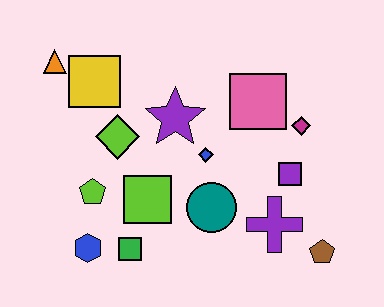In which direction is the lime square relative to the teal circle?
The lime square is to the left of the teal circle.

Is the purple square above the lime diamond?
No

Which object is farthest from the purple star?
The brown pentagon is farthest from the purple star.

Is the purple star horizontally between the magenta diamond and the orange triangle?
Yes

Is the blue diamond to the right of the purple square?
No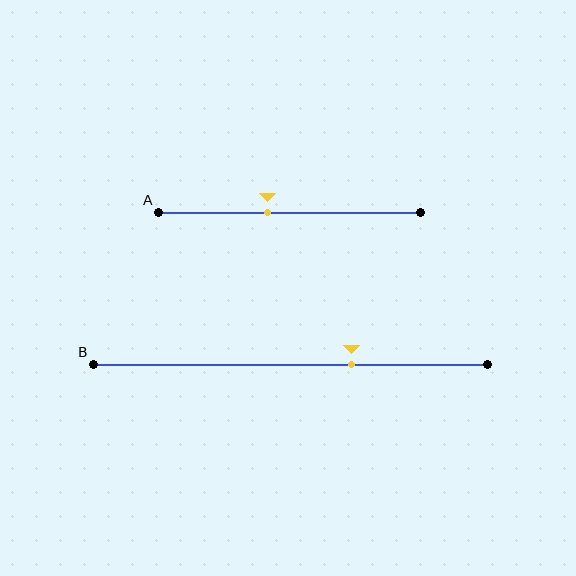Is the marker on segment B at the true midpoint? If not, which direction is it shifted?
No, the marker on segment B is shifted to the right by about 15% of the segment length.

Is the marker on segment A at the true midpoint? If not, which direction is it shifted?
No, the marker on segment A is shifted to the left by about 8% of the segment length.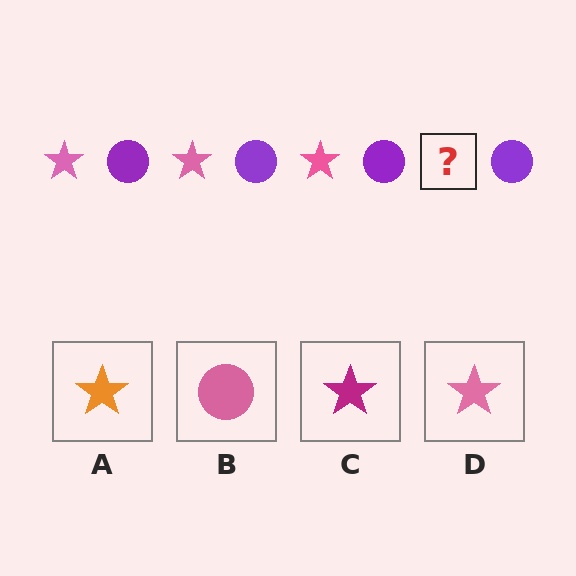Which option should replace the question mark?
Option D.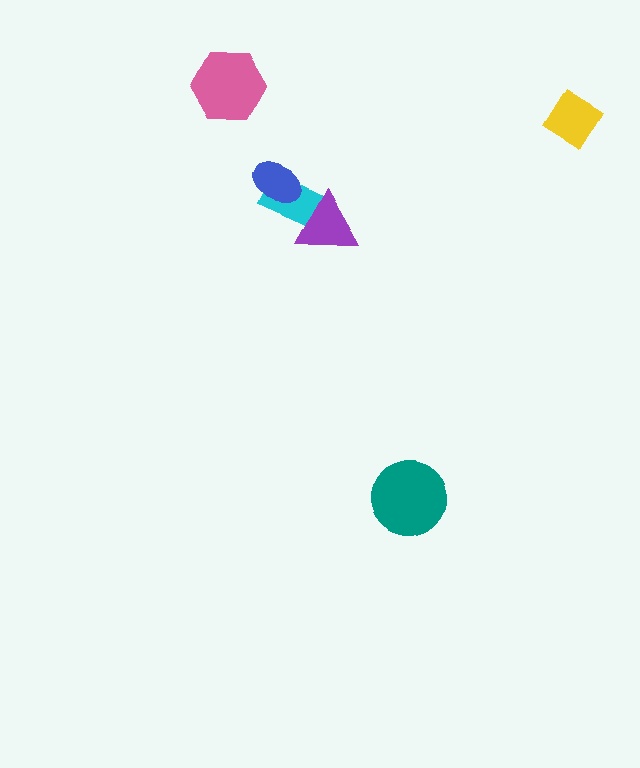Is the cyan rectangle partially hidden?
Yes, it is partially covered by another shape.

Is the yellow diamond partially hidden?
No, no other shape covers it.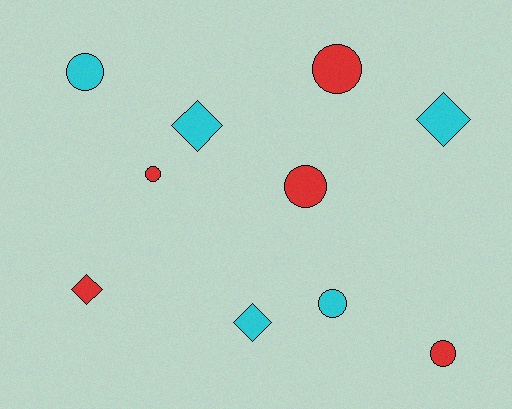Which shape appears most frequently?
Circle, with 6 objects.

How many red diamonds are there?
There is 1 red diamond.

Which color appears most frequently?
Cyan, with 5 objects.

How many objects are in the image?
There are 10 objects.